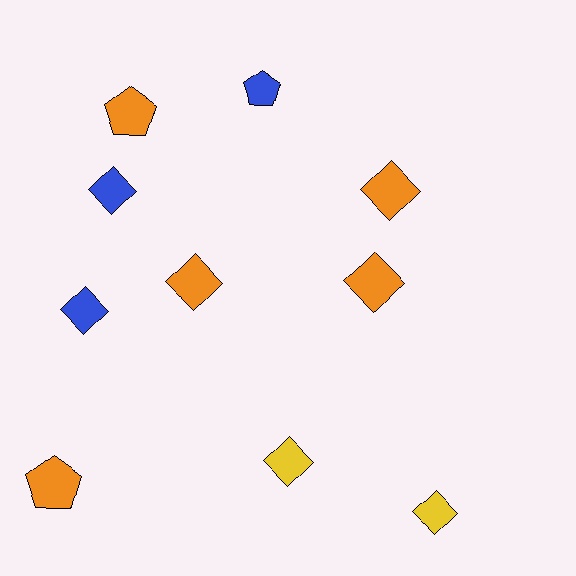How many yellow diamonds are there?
There are 2 yellow diamonds.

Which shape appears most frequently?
Diamond, with 7 objects.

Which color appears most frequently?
Orange, with 5 objects.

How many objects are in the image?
There are 10 objects.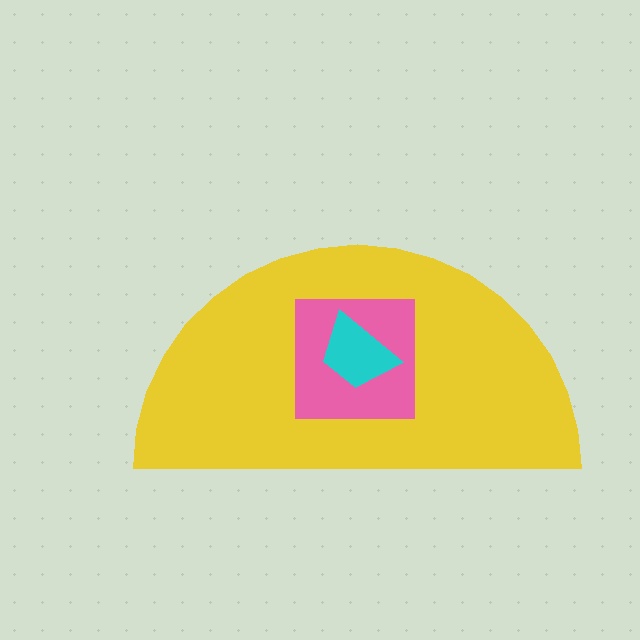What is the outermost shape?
The yellow semicircle.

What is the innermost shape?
The cyan trapezoid.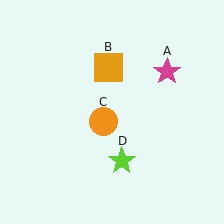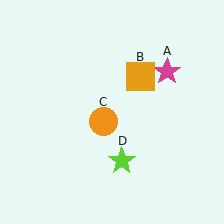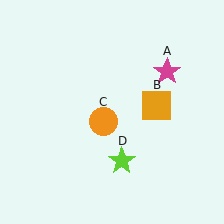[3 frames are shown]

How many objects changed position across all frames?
1 object changed position: orange square (object B).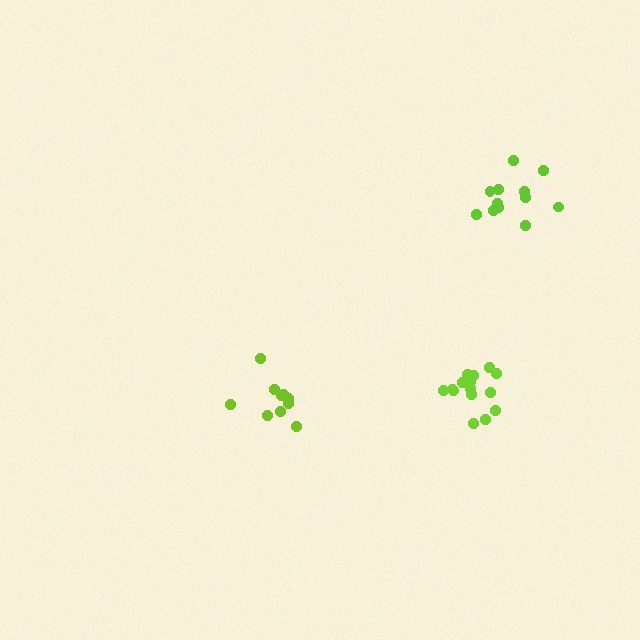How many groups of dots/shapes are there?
There are 3 groups.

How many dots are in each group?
Group 1: 15 dots, Group 2: 10 dots, Group 3: 12 dots (37 total).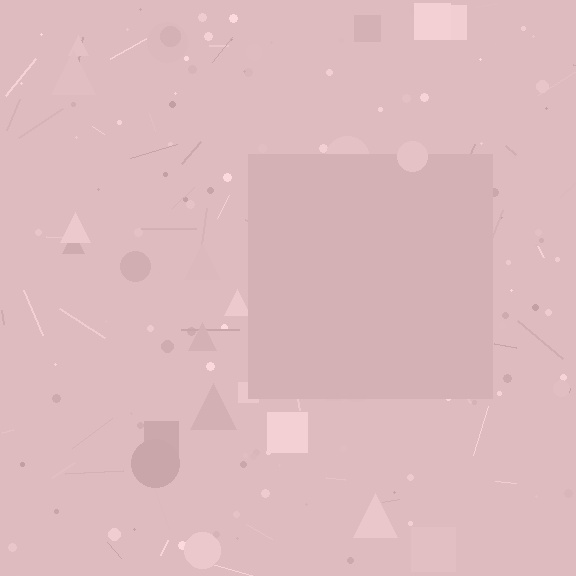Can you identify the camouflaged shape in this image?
The camouflaged shape is a square.